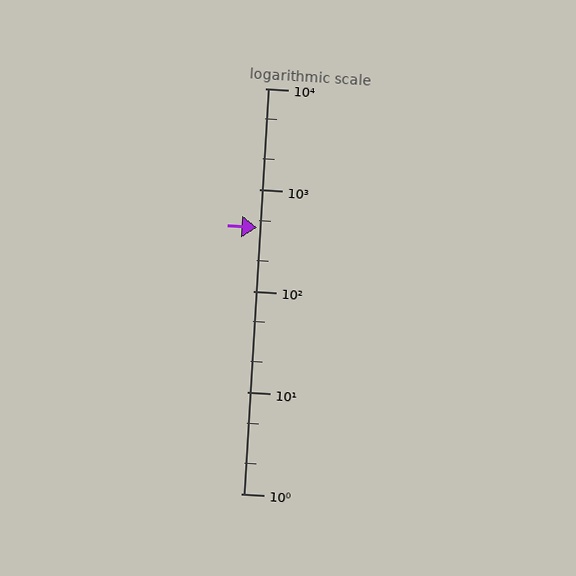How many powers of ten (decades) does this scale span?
The scale spans 4 decades, from 1 to 10000.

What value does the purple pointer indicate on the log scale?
The pointer indicates approximately 420.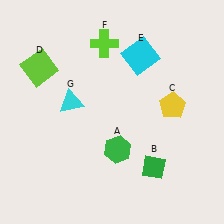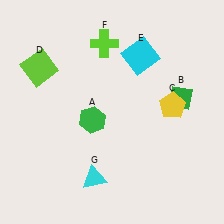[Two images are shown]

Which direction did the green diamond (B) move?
The green diamond (B) moved up.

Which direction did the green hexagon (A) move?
The green hexagon (A) moved up.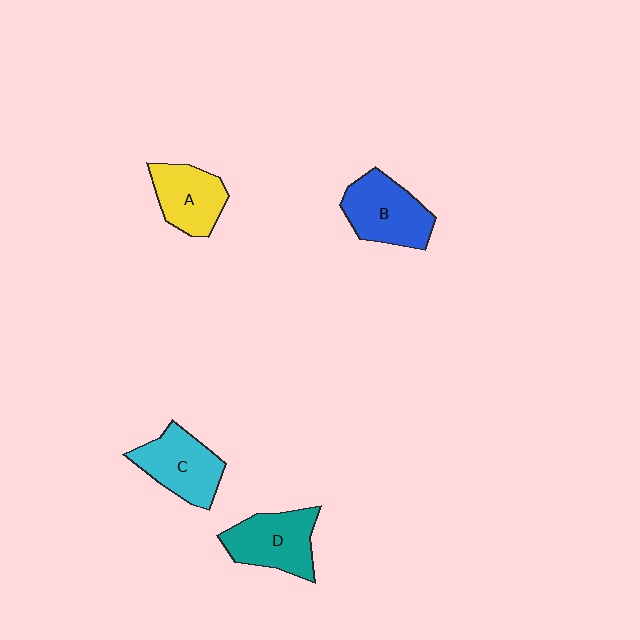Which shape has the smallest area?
Shape A (yellow).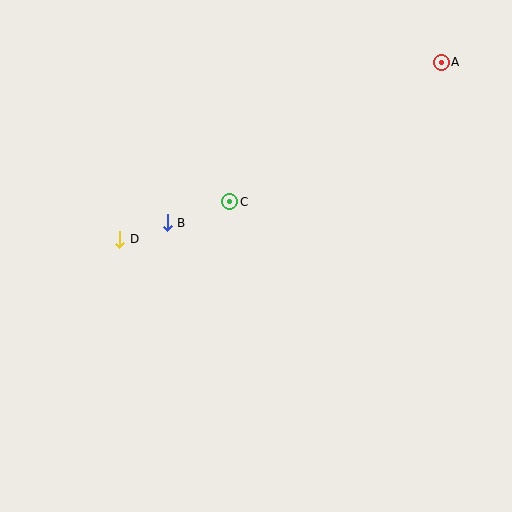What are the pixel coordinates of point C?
Point C is at (230, 202).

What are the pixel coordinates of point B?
Point B is at (167, 223).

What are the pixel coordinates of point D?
Point D is at (120, 239).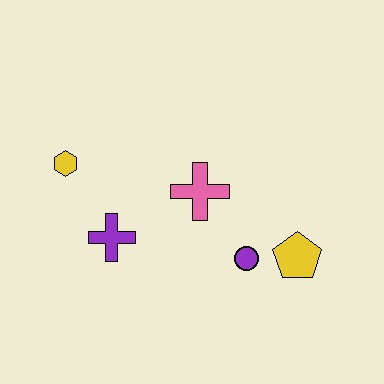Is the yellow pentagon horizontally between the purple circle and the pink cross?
No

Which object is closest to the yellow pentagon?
The purple circle is closest to the yellow pentagon.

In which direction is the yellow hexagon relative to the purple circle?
The yellow hexagon is to the left of the purple circle.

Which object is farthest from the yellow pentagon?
The yellow hexagon is farthest from the yellow pentagon.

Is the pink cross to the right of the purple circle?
No